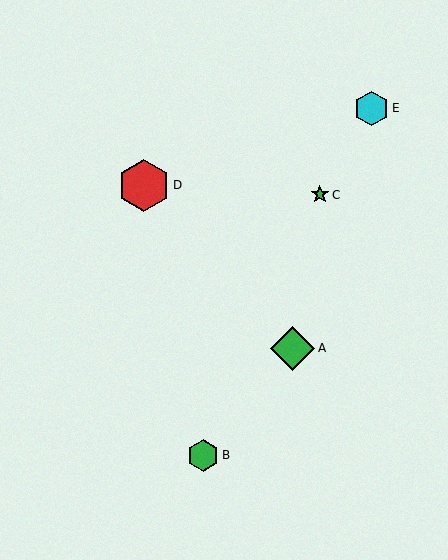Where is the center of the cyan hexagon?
The center of the cyan hexagon is at (371, 109).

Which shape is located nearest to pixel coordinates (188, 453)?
The green hexagon (labeled B) at (203, 455) is nearest to that location.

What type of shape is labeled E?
Shape E is a cyan hexagon.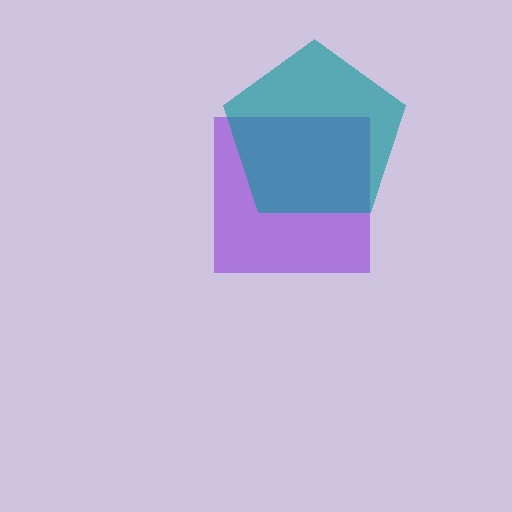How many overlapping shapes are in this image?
There are 2 overlapping shapes in the image.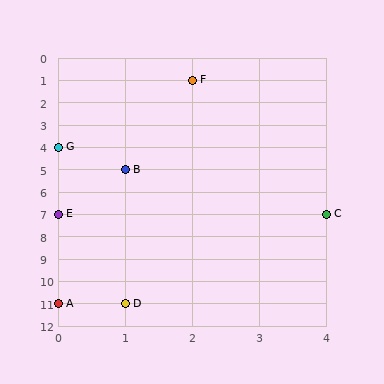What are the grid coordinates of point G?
Point G is at grid coordinates (0, 4).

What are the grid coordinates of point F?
Point F is at grid coordinates (2, 1).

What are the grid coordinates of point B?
Point B is at grid coordinates (1, 5).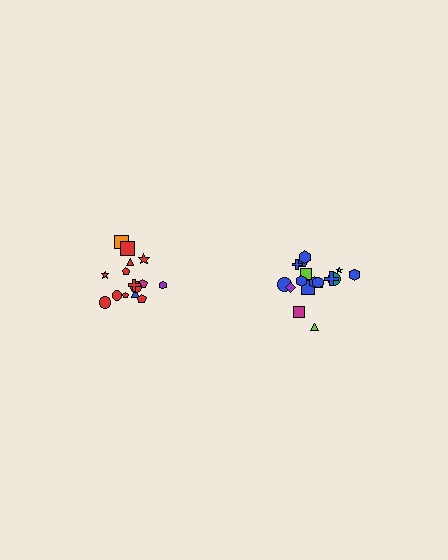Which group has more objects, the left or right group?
The right group.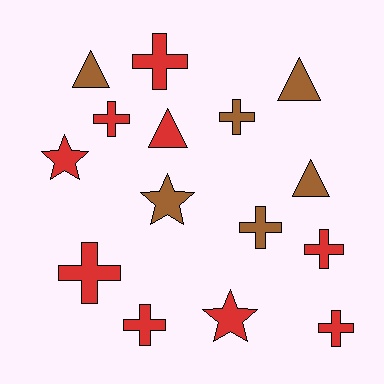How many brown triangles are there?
There are 3 brown triangles.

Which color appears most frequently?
Red, with 9 objects.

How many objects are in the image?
There are 15 objects.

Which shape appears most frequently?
Cross, with 8 objects.